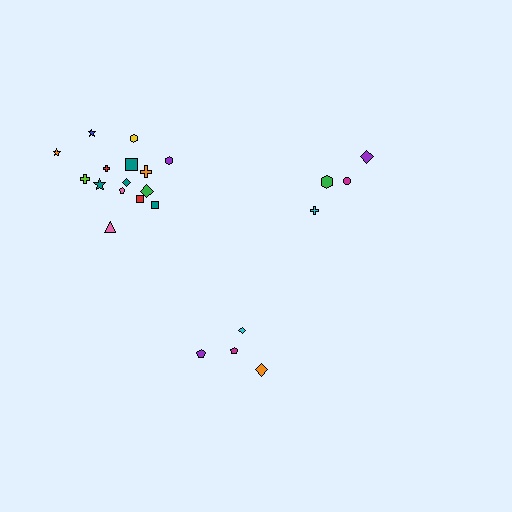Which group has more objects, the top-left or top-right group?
The top-left group.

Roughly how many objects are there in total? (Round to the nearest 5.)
Roughly 25 objects in total.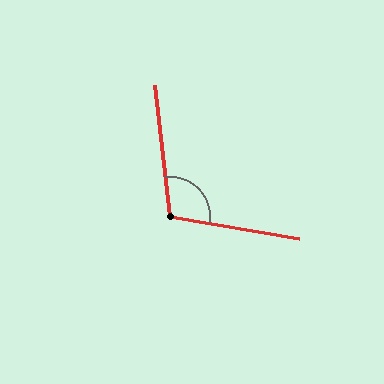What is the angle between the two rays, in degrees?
Approximately 106 degrees.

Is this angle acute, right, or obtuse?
It is obtuse.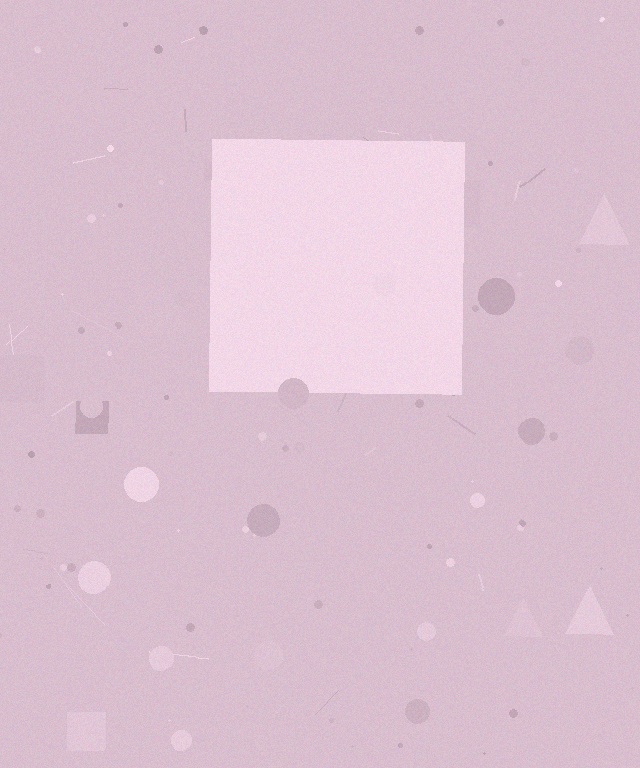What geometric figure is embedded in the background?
A square is embedded in the background.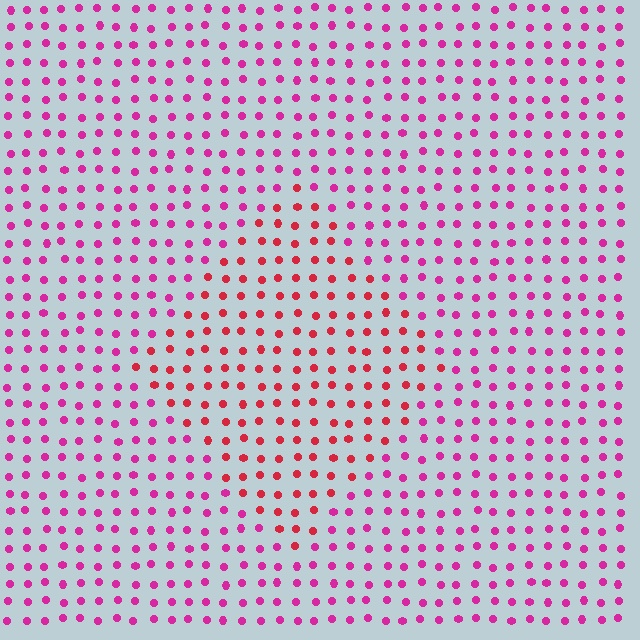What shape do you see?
I see a diamond.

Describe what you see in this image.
The image is filled with small magenta elements in a uniform arrangement. A diamond-shaped region is visible where the elements are tinted to a slightly different hue, forming a subtle color boundary.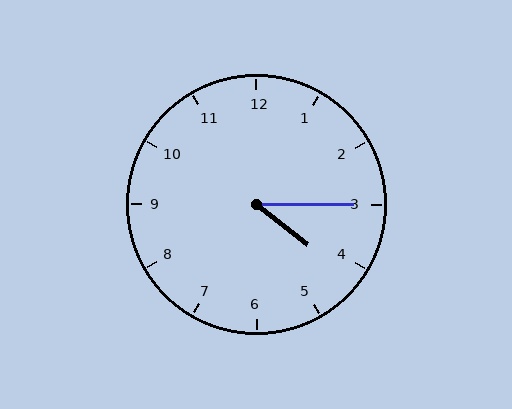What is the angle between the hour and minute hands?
Approximately 38 degrees.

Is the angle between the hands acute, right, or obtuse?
It is acute.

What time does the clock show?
4:15.